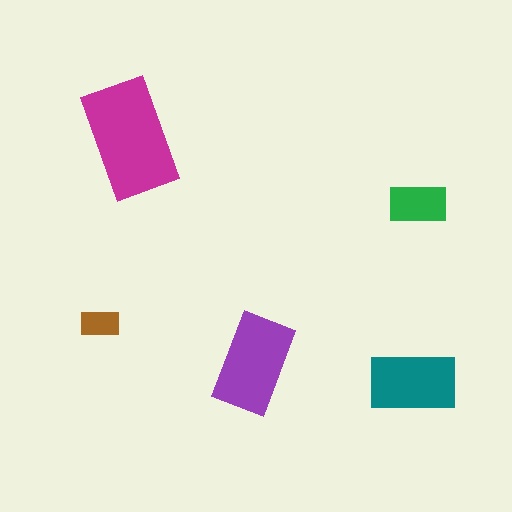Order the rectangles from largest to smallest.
the magenta one, the purple one, the teal one, the green one, the brown one.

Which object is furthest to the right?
The green rectangle is rightmost.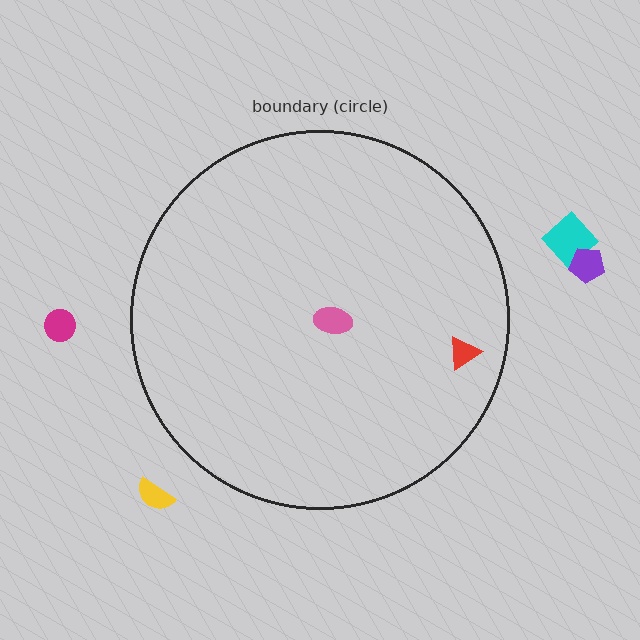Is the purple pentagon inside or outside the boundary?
Outside.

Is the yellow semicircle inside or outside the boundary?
Outside.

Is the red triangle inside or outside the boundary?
Inside.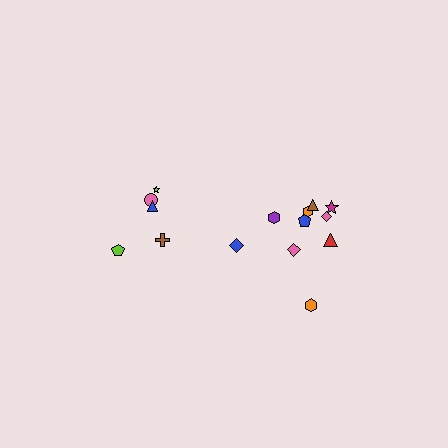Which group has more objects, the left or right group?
The right group.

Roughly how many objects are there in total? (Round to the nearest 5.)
Roughly 15 objects in total.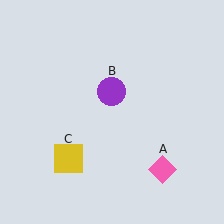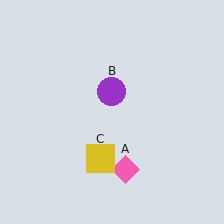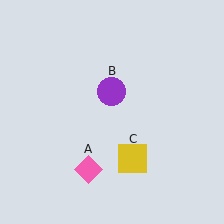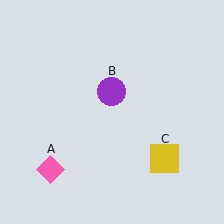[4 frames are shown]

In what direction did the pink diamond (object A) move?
The pink diamond (object A) moved left.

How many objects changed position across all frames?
2 objects changed position: pink diamond (object A), yellow square (object C).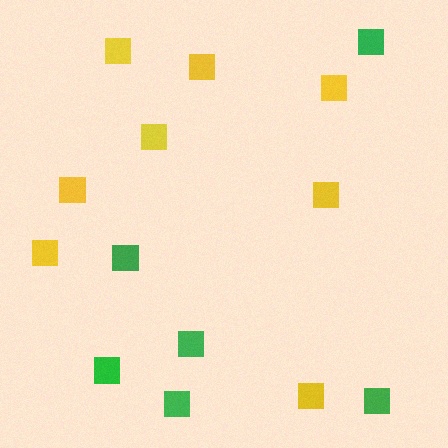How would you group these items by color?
There are 2 groups: one group of green squares (6) and one group of yellow squares (8).